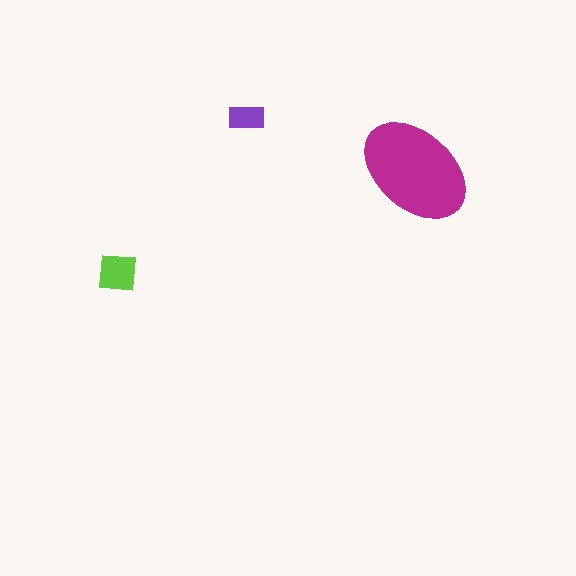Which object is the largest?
The magenta ellipse.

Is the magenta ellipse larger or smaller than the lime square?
Larger.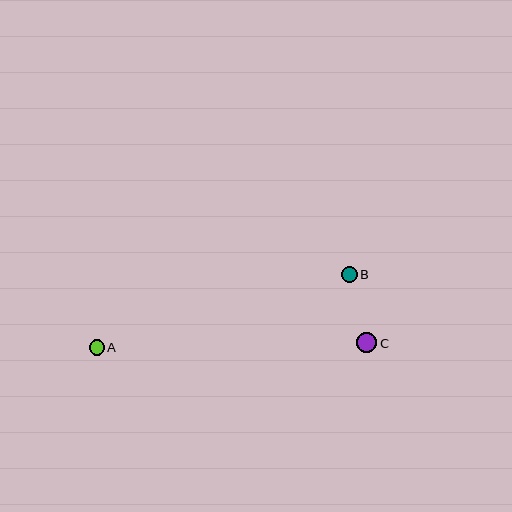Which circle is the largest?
Circle C is the largest with a size of approximately 20 pixels.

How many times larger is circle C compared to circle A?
Circle C is approximately 1.3 times the size of circle A.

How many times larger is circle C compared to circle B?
Circle C is approximately 1.3 times the size of circle B.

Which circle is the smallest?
Circle A is the smallest with a size of approximately 15 pixels.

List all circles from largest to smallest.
From largest to smallest: C, B, A.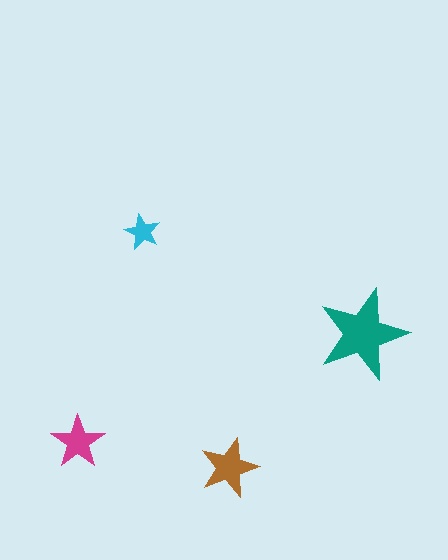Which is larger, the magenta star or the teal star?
The teal one.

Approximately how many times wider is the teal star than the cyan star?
About 2.5 times wider.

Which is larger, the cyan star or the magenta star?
The magenta one.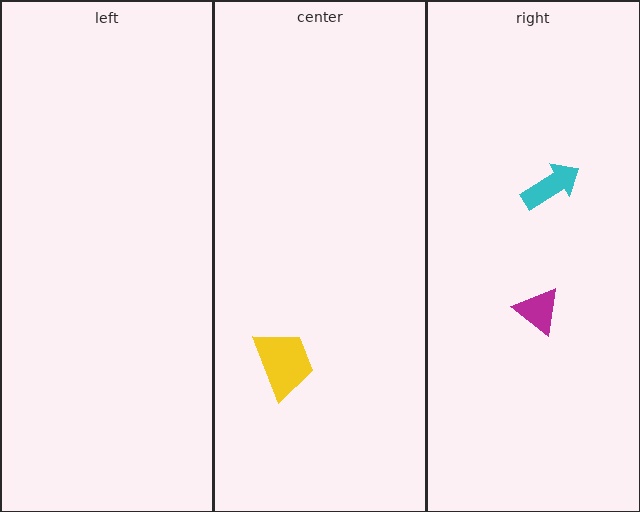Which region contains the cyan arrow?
The right region.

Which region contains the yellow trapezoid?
The center region.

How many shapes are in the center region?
1.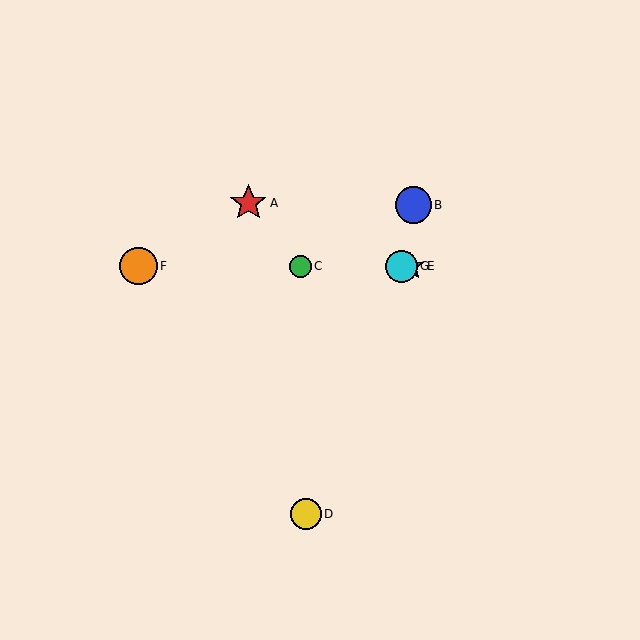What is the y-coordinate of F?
Object F is at y≈266.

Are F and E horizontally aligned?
Yes, both are at y≈266.